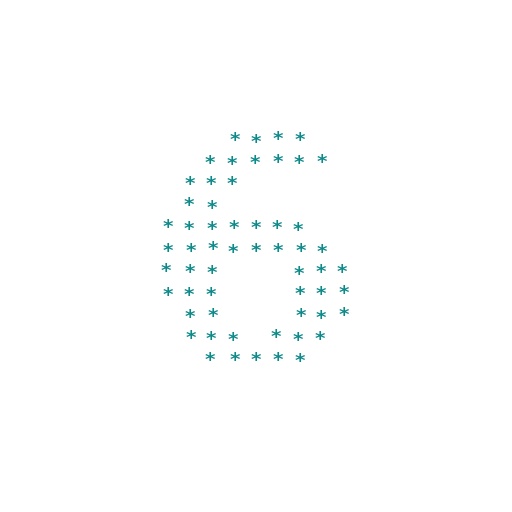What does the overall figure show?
The overall figure shows the digit 6.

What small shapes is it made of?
It is made of small asterisks.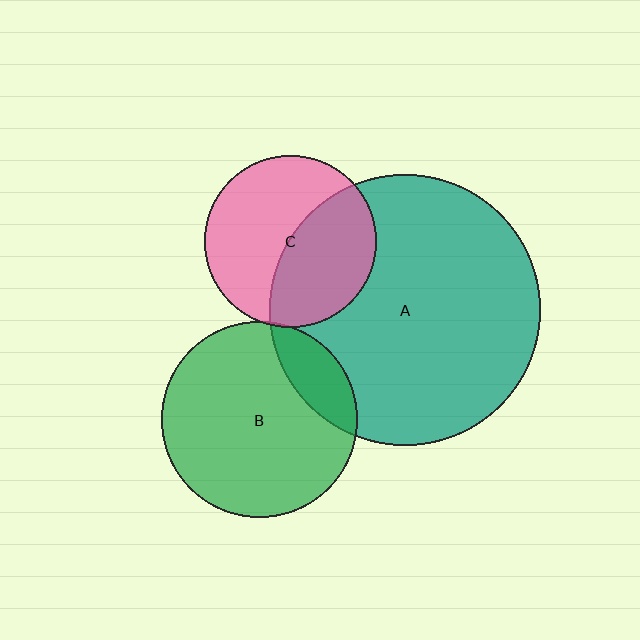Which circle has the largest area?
Circle A (teal).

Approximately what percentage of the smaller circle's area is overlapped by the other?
Approximately 5%.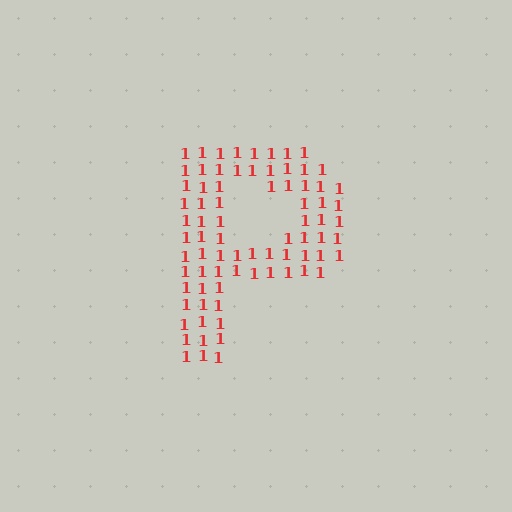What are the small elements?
The small elements are digit 1's.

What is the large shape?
The large shape is the letter P.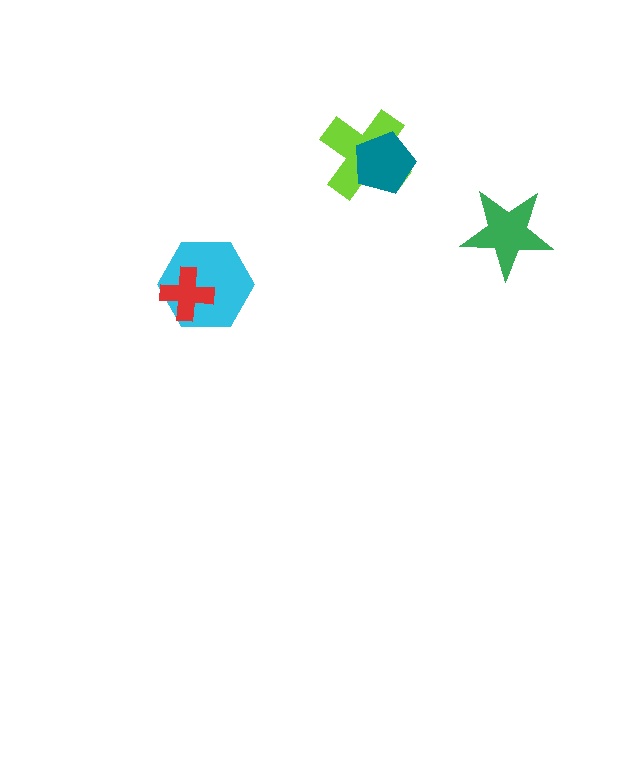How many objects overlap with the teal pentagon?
1 object overlaps with the teal pentagon.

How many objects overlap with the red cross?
1 object overlaps with the red cross.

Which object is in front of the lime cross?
The teal pentagon is in front of the lime cross.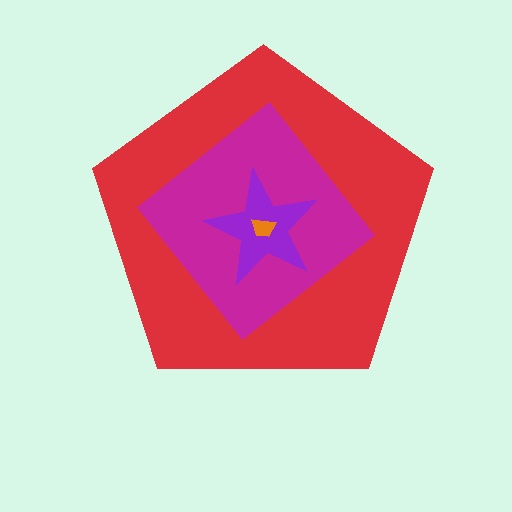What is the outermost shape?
The red pentagon.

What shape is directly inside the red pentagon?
The magenta diamond.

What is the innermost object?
The orange trapezoid.